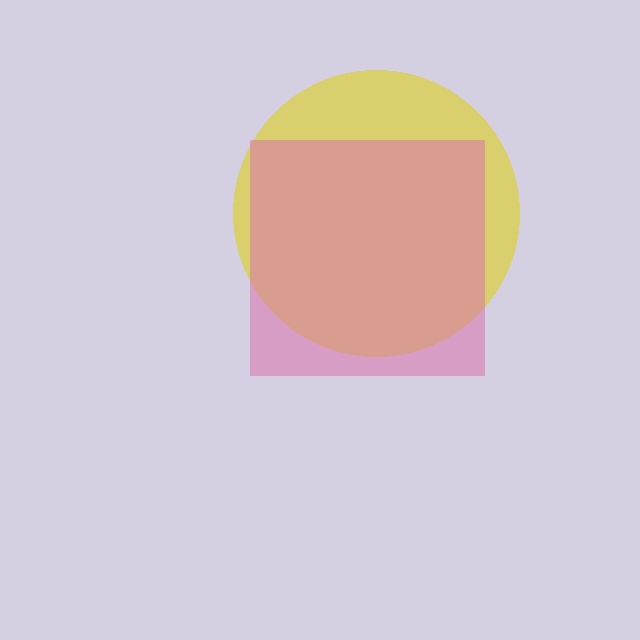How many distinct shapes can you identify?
There are 2 distinct shapes: a yellow circle, a pink square.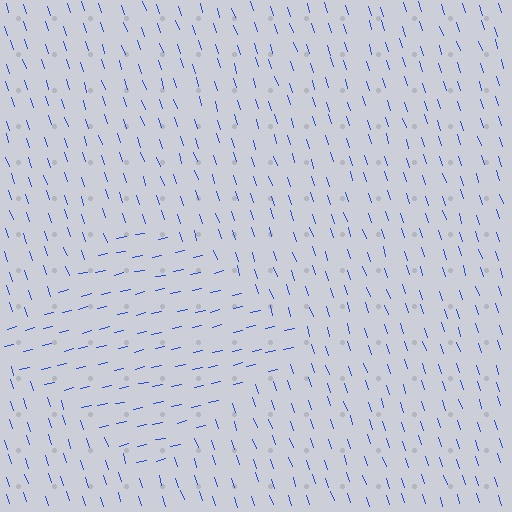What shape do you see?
I see a diamond.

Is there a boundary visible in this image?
Yes, there is a texture boundary formed by a change in line orientation.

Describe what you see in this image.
The image is filled with small blue line segments. A diamond region in the image has lines oriented differently from the surrounding lines, creating a visible texture boundary.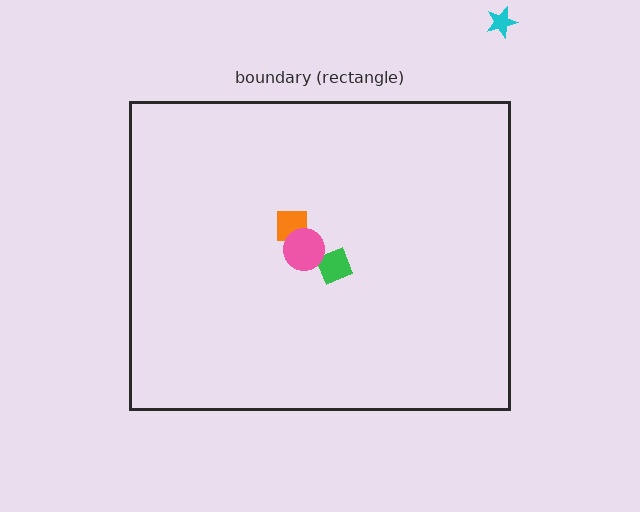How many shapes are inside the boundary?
3 inside, 1 outside.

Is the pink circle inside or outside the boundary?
Inside.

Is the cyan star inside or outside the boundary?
Outside.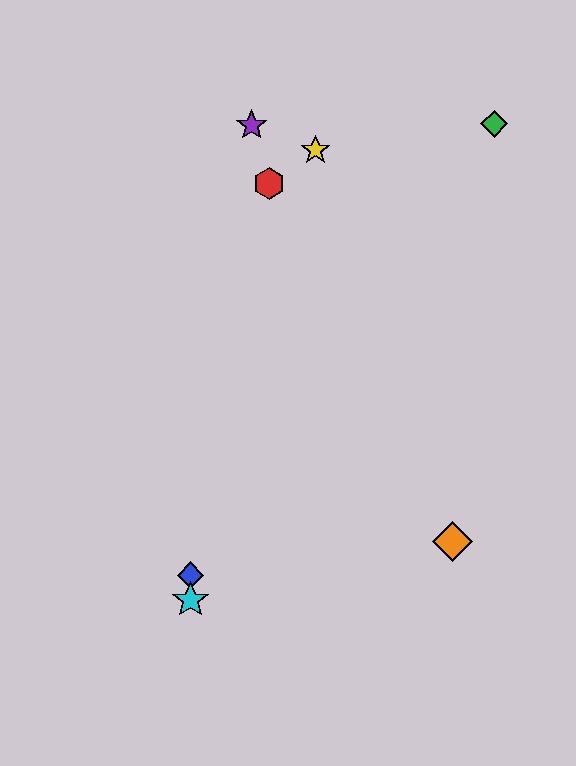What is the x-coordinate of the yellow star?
The yellow star is at x≈315.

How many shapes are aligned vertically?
2 shapes (the blue diamond, the cyan star) are aligned vertically.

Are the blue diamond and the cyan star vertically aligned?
Yes, both are at x≈190.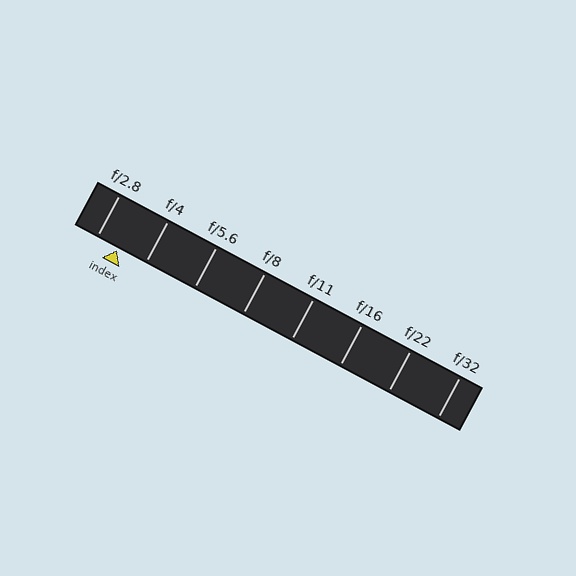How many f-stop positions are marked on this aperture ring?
There are 8 f-stop positions marked.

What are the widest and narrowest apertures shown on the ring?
The widest aperture shown is f/2.8 and the narrowest is f/32.